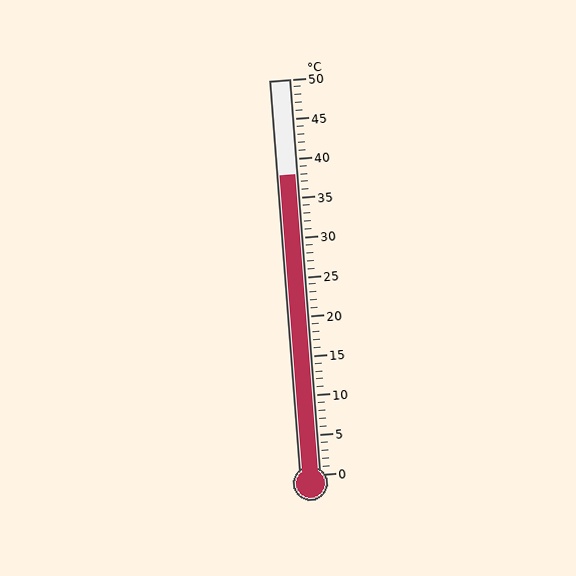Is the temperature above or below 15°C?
The temperature is above 15°C.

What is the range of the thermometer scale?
The thermometer scale ranges from 0°C to 50°C.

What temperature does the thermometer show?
The thermometer shows approximately 38°C.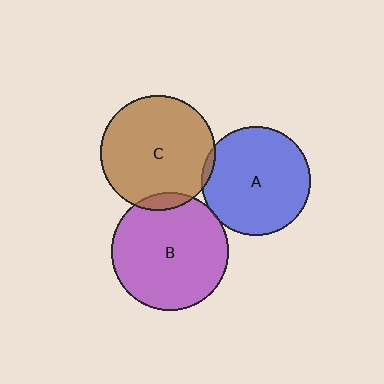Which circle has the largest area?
Circle B (purple).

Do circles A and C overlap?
Yes.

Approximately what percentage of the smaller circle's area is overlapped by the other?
Approximately 5%.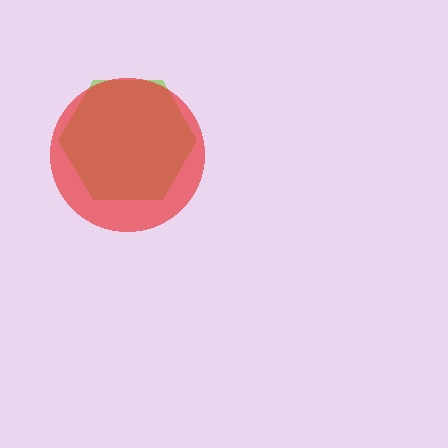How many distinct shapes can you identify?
There are 2 distinct shapes: a lime hexagon, a red circle.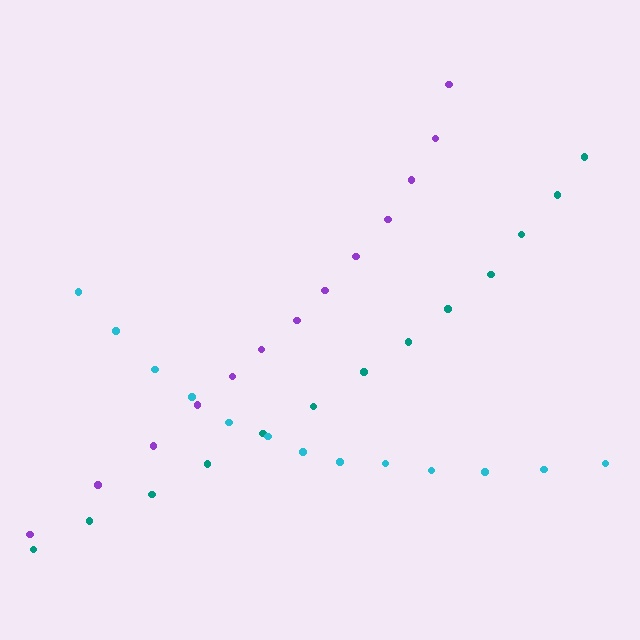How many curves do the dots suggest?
There are 3 distinct paths.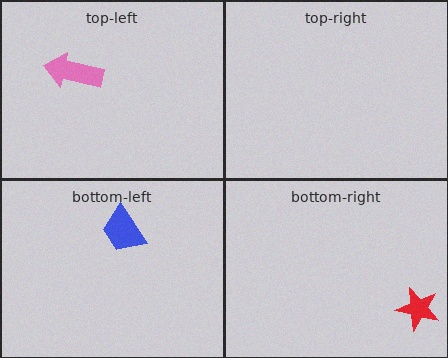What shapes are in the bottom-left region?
The blue trapezoid.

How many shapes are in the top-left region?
1.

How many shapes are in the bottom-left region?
1.